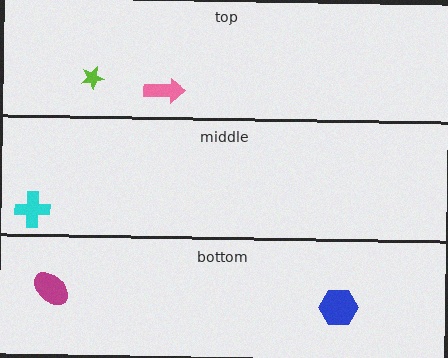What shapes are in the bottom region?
The magenta ellipse, the blue hexagon.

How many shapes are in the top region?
2.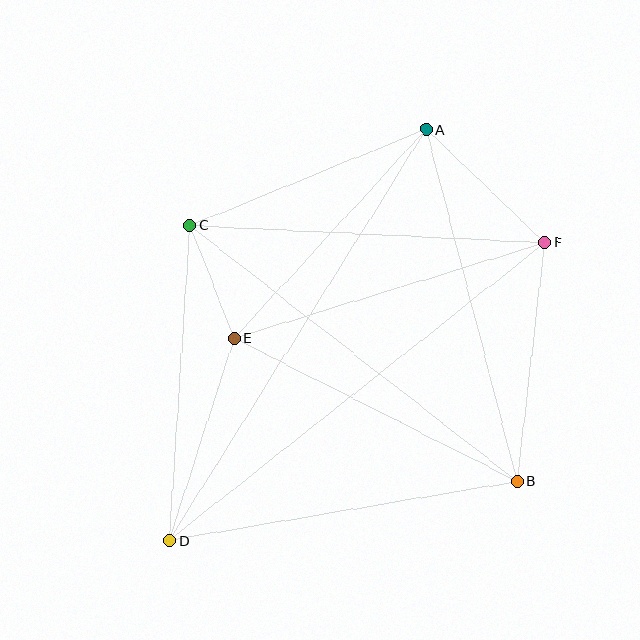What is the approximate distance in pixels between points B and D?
The distance between B and D is approximately 352 pixels.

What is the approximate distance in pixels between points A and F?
The distance between A and F is approximately 164 pixels.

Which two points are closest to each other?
Points C and E are closest to each other.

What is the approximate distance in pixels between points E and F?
The distance between E and F is approximately 325 pixels.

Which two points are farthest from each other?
Points A and D are farthest from each other.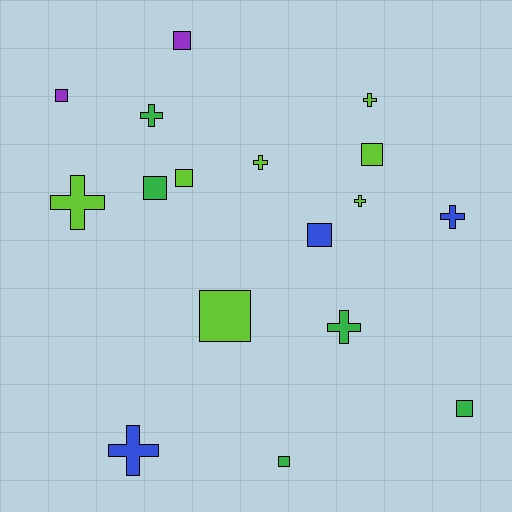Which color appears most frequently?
Lime, with 7 objects.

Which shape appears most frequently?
Square, with 9 objects.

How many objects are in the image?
There are 17 objects.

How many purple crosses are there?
There are no purple crosses.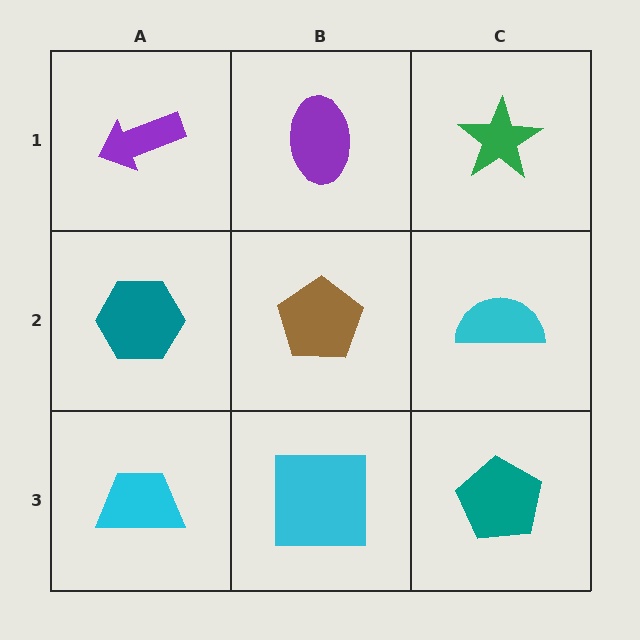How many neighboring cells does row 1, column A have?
2.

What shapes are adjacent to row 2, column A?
A purple arrow (row 1, column A), a cyan trapezoid (row 3, column A), a brown pentagon (row 2, column B).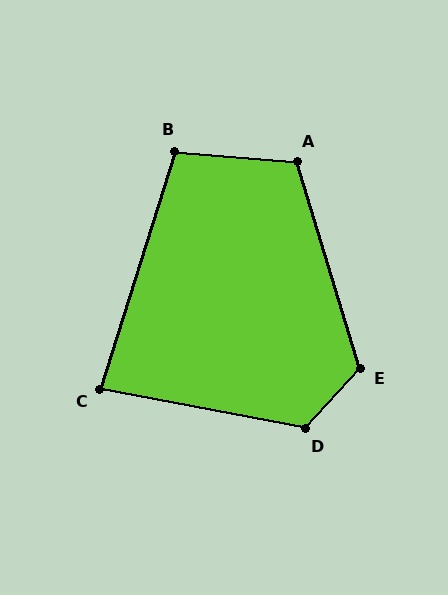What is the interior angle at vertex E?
Approximately 120 degrees (obtuse).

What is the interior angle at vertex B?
Approximately 103 degrees (obtuse).